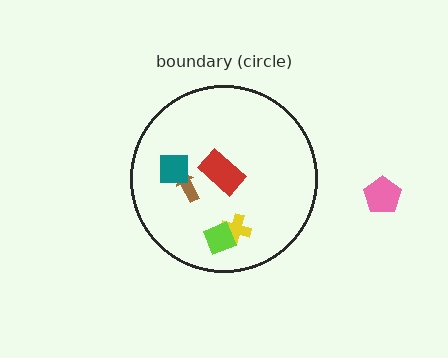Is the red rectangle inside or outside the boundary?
Inside.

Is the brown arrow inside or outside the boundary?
Inside.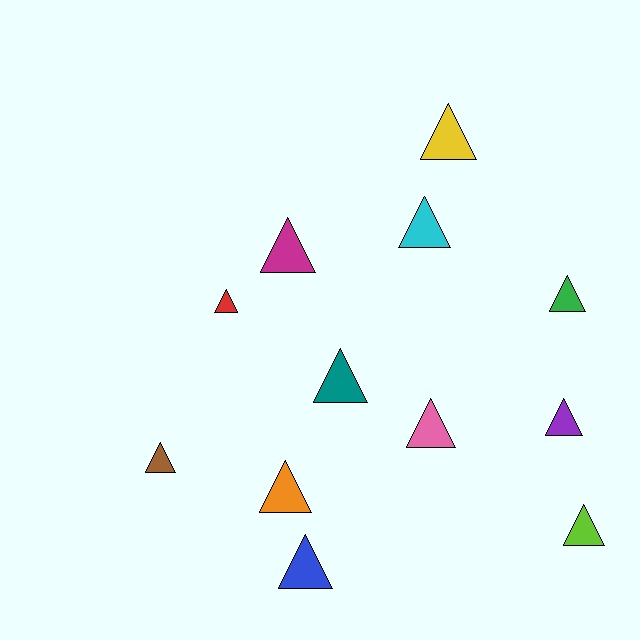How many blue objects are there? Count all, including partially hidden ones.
There is 1 blue object.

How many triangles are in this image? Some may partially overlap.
There are 12 triangles.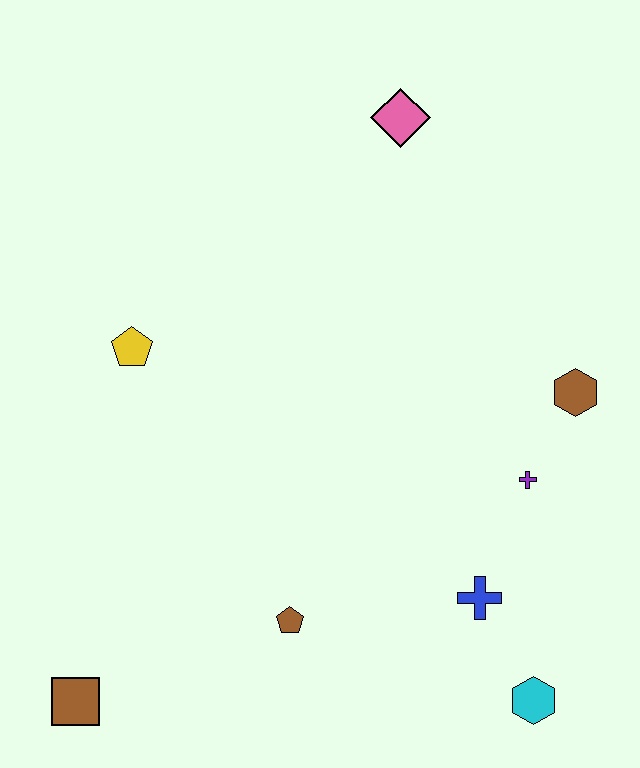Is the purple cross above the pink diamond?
No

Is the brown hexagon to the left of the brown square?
No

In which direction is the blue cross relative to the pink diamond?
The blue cross is below the pink diamond.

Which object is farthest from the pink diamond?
The brown square is farthest from the pink diamond.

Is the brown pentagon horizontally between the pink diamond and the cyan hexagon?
No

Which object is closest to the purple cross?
The brown hexagon is closest to the purple cross.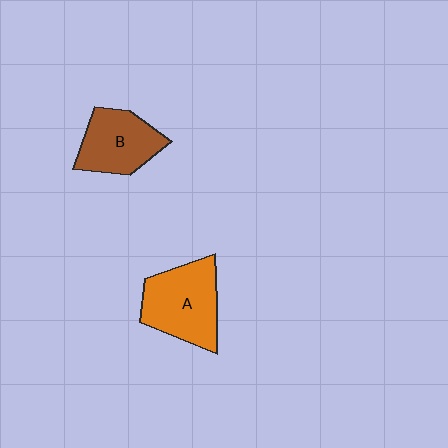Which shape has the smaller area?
Shape B (brown).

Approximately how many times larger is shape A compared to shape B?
Approximately 1.2 times.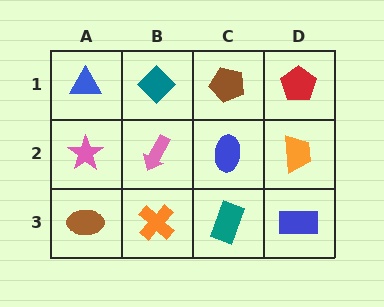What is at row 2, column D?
An orange trapezoid.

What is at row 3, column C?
A teal rectangle.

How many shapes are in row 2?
4 shapes.